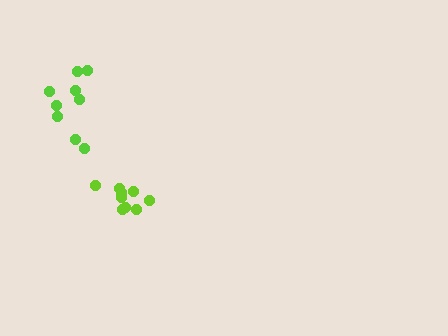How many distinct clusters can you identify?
There are 2 distinct clusters.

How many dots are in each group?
Group 1: 9 dots, Group 2: 9 dots (18 total).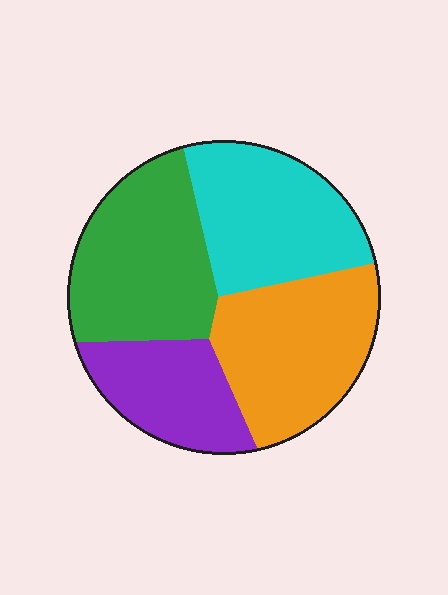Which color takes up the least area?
Purple, at roughly 20%.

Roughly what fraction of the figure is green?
Green covers roughly 30% of the figure.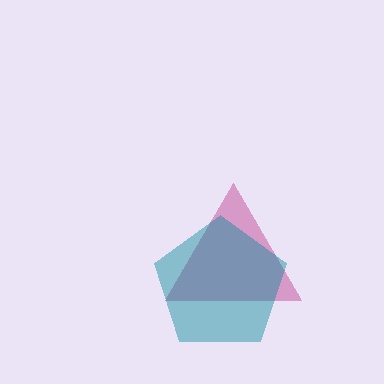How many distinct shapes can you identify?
There are 2 distinct shapes: a magenta triangle, a teal pentagon.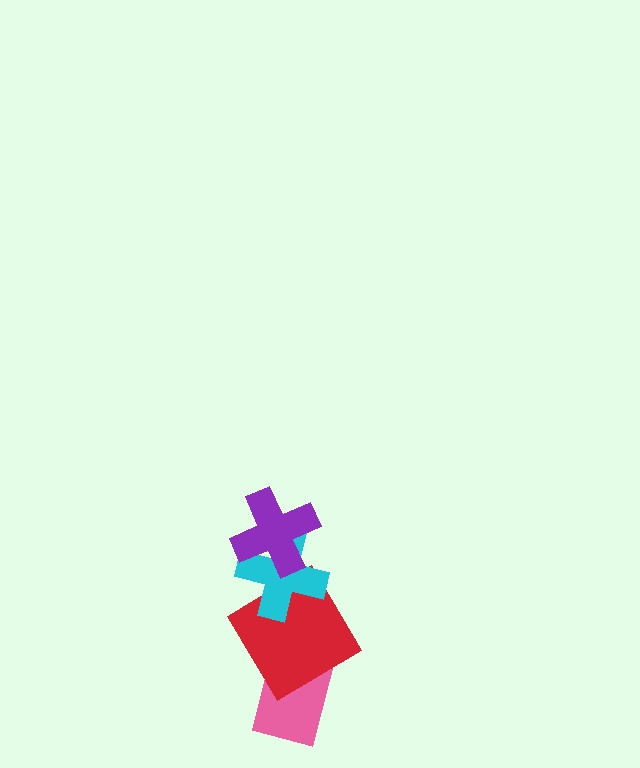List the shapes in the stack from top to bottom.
From top to bottom: the purple cross, the cyan cross, the red diamond, the pink rectangle.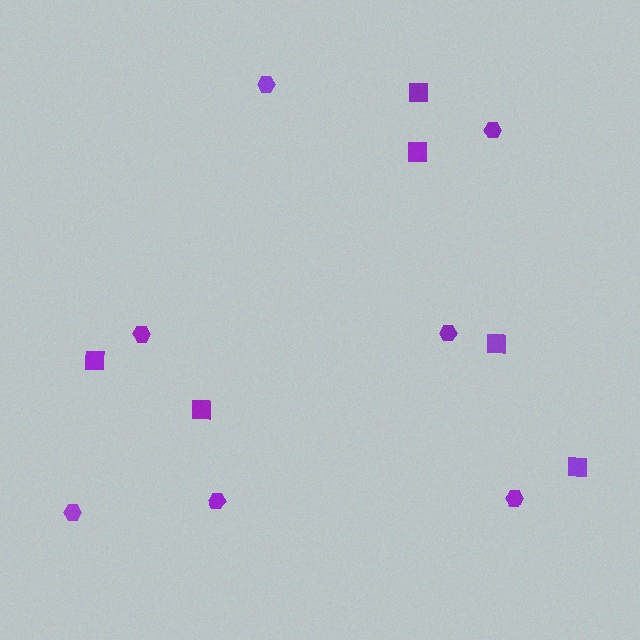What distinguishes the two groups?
There are 2 groups: one group of hexagons (7) and one group of squares (6).